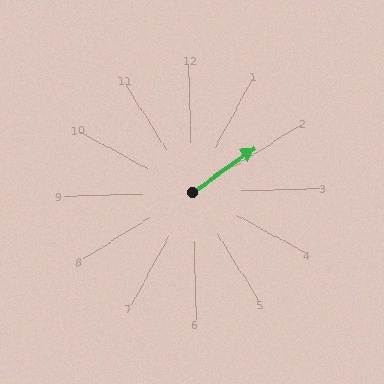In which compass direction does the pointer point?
Northeast.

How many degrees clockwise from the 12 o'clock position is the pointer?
Approximately 56 degrees.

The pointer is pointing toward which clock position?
Roughly 2 o'clock.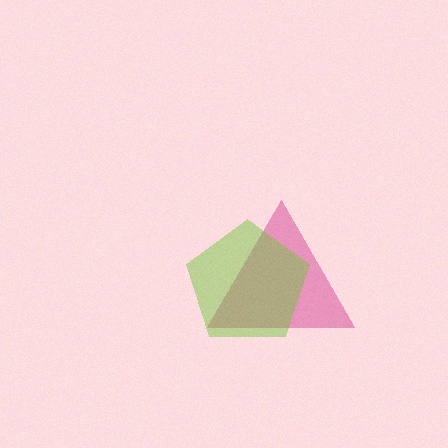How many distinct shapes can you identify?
There are 2 distinct shapes: a pink triangle, a lime pentagon.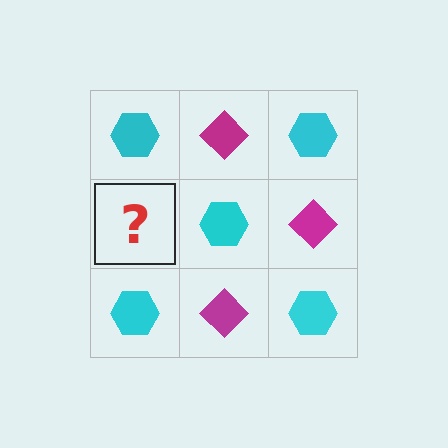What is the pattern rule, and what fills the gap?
The rule is that it alternates cyan hexagon and magenta diamond in a checkerboard pattern. The gap should be filled with a magenta diamond.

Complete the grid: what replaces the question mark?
The question mark should be replaced with a magenta diamond.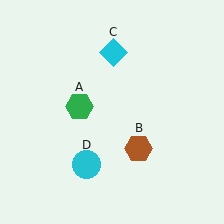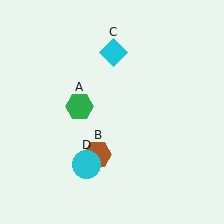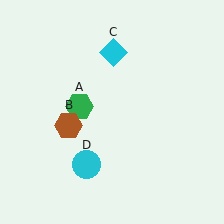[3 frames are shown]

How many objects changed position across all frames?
1 object changed position: brown hexagon (object B).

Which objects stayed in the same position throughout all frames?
Green hexagon (object A) and cyan diamond (object C) and cyan circle (object D) remained stationary.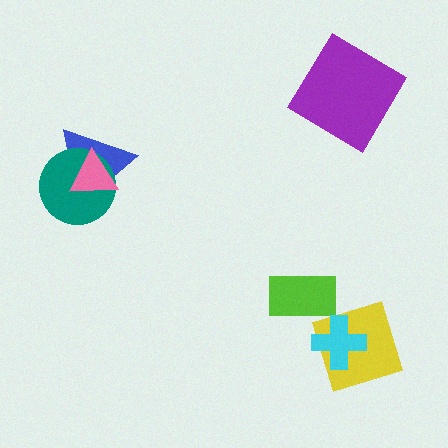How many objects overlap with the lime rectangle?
0 objects overlap with the lime rectangle.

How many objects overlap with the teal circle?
2 objects overlap with the teal circle.